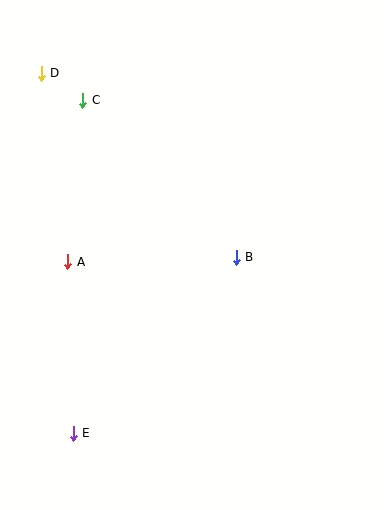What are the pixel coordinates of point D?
Point D is at (41, 73).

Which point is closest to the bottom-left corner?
Point E is closest to the bottom-left corner.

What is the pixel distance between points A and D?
The distance between A and D is 190 pixels.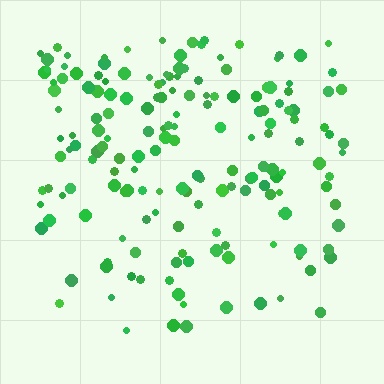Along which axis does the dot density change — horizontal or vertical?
Vertical.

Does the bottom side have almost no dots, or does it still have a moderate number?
Still a moderate number, just noticeably fewer than the top.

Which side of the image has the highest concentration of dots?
The top.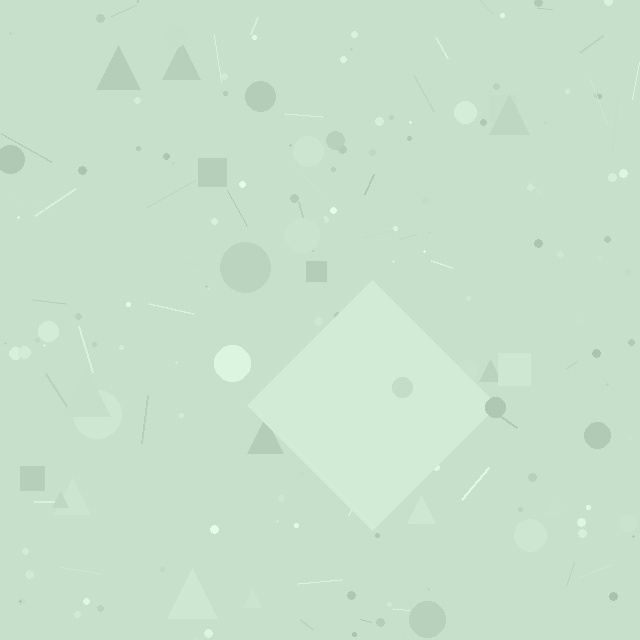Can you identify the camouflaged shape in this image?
The camouflaged shape is a diamond.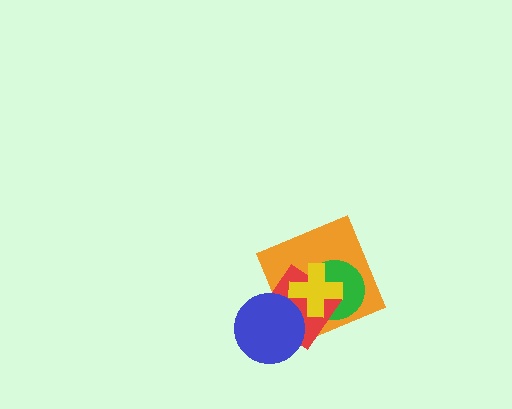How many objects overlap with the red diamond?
4 objects overlap with the red diamond.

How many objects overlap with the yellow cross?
3 objects overlap with the yellow cross.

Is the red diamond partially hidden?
Yes, it is partially covered by another shape.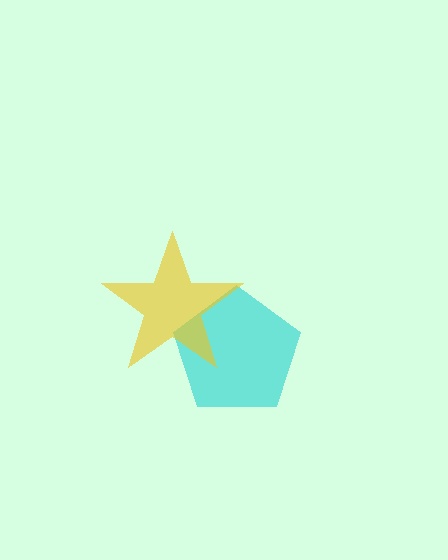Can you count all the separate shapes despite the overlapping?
Yes, there are 2 separate shapes.